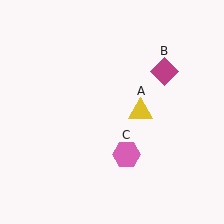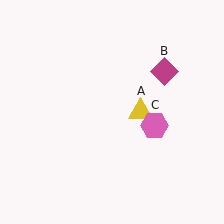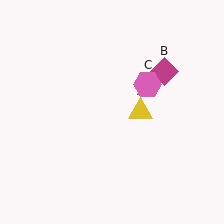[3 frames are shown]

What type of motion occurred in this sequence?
The pink hexagon (object C) rotated counterclockwise around the center of the scene.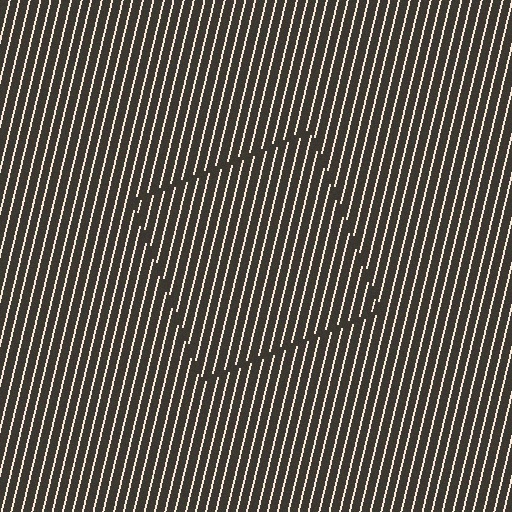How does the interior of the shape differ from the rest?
The interior of the shape contains the same grating, shifted by half a period — the contour is defined by the phase discontinuity where line-ends from the inner and outer gratings abut.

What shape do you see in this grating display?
An illusory square. The interior of the shape contains the same grating, shifted by half a period — the contour is defined by the phase discontinuity where line-ends from the inner and outer gratings abut.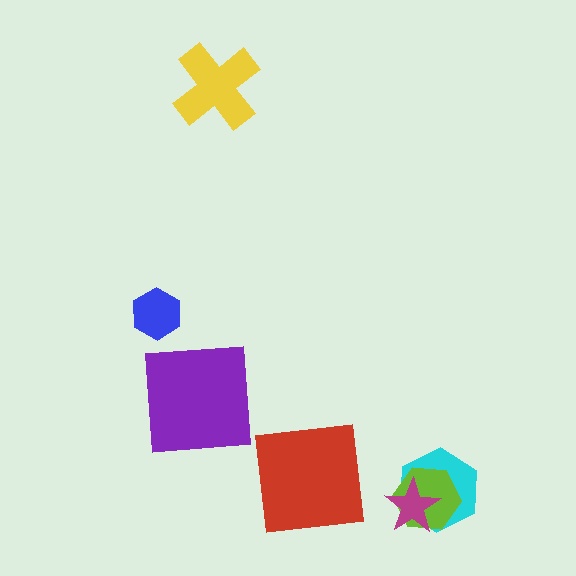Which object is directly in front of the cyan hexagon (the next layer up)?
The lime hexagon is directly in front of the cyan hexagon.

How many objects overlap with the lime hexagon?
2 objects overlap with the lime hexagon.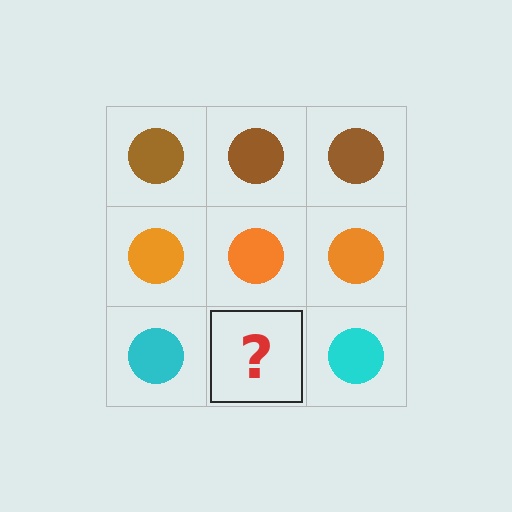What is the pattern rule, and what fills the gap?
The rule is that each row has a consistent color. The gap should be filled with a cyan circle.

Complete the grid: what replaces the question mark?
The question mark should be replaced with a cyan circle.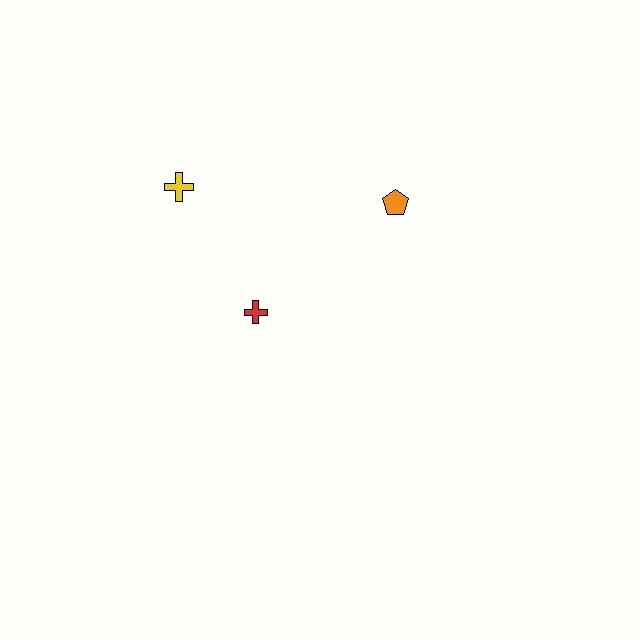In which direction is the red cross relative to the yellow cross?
The red cross is below the yellow cross.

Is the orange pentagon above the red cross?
Yes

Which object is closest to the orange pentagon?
The red cross is closest to the orange pentagon.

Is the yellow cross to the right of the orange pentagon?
No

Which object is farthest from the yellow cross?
The orange pentagon is farthest from the yellow cross.